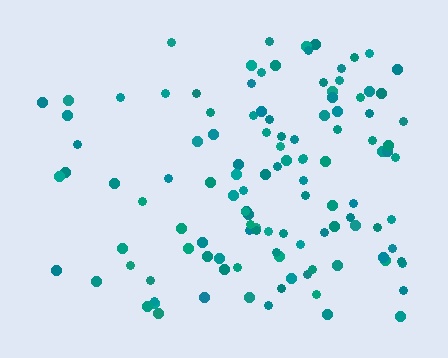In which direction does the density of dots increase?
From left to right, with the right side densest.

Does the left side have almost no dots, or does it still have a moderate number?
Still a moderate number, just noticeably fewer than the right.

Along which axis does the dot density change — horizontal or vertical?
Horizontal.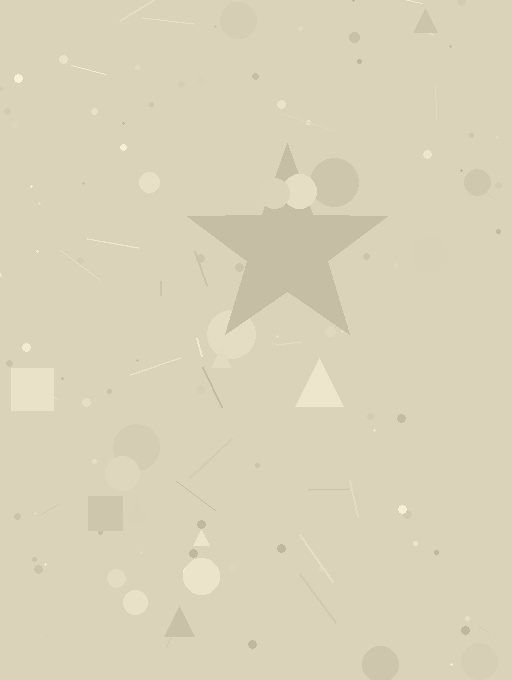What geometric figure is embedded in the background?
A star is embedded in the background.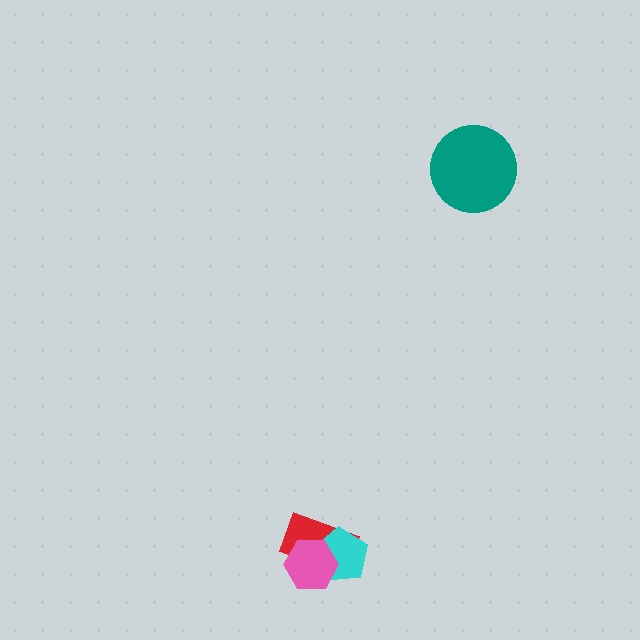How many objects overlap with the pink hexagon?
2 objects overlap with the pink hexagon.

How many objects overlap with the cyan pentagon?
2 objects overlap with the cyan pentagon.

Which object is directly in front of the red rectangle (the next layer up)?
The cyan pentagon is directly in front of the red rectangle.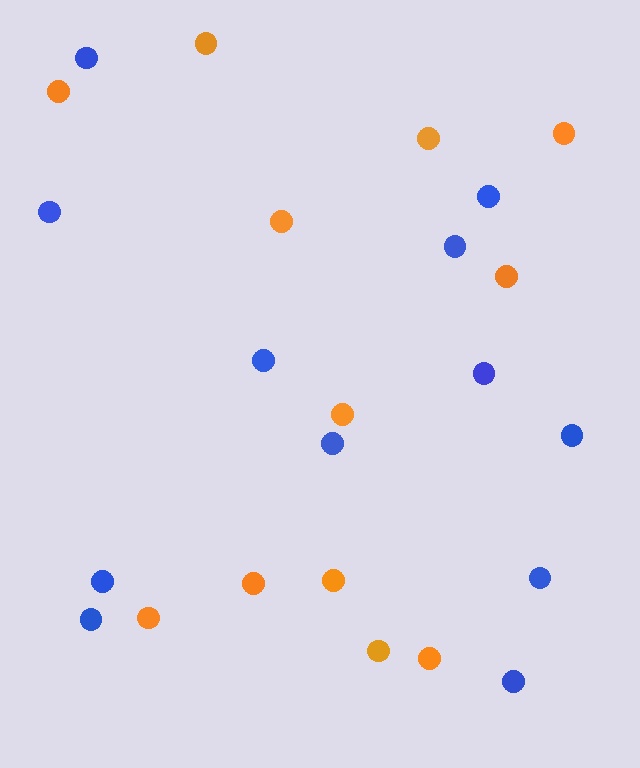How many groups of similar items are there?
There are 2 groups: one group of blue circles (12) and one group of orange circles (12).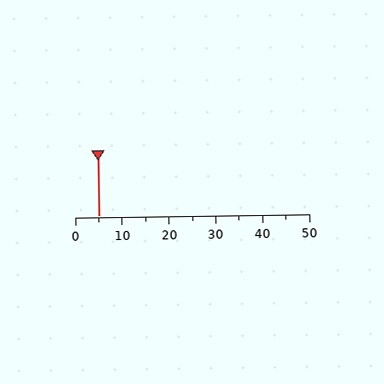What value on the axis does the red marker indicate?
The marker indicates approximately 5.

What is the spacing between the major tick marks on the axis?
The major ticks are spaced 10 apart.